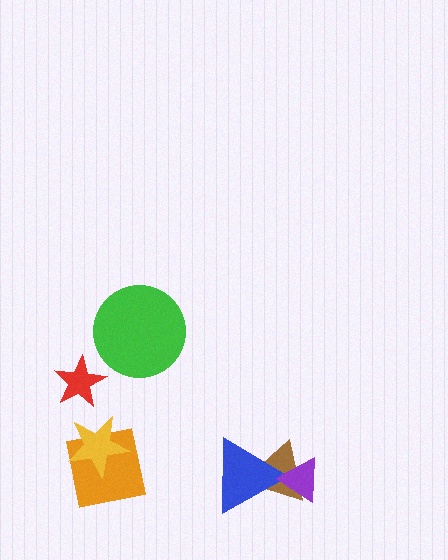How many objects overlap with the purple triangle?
2 objects overlap with the purple triangle.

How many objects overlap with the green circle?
0 objects overlap with the green circle.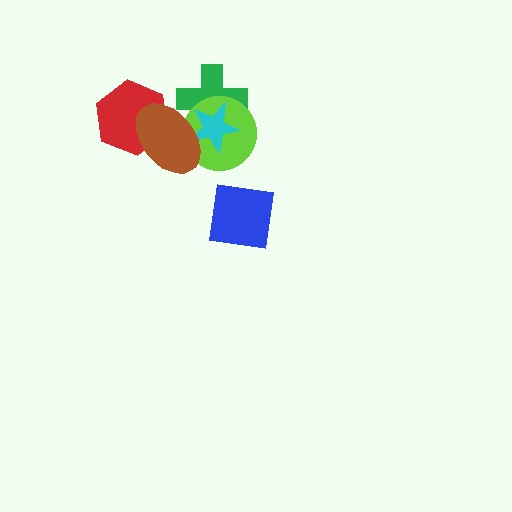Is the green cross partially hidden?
Yes, it is partially covered by another shape.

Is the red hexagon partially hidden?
Yes, it is partially covered by another shape.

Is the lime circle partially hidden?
Yes, it is partially covered by another shape.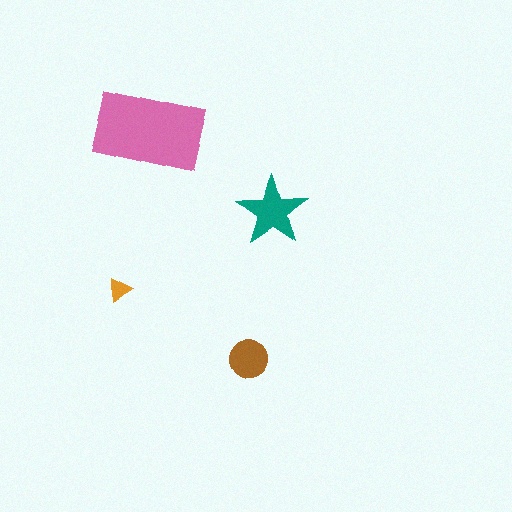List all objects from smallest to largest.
The orange triangle, the brown circle, the teal star, the pink rectangle.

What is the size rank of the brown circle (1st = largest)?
3rd.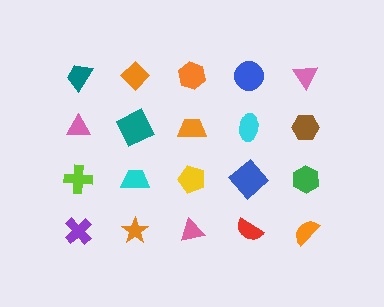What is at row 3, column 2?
A cyan trapezoid.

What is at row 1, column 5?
A pink triangle.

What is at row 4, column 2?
An orange star.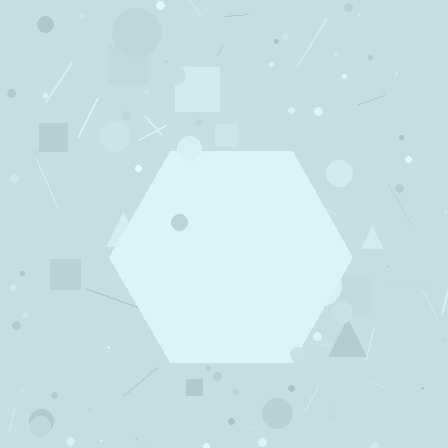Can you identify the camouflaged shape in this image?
The camouflaged shape is a hexagon.